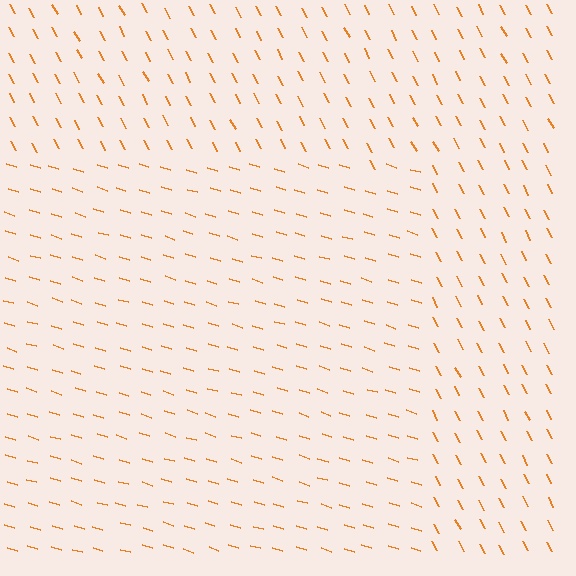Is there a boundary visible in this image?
Yes, there is a texture boundary formed by a change in line orientation.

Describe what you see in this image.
The image is filled with small orange line segments. A rectangle region in the image has lines oriented differently from the surrounding lines, creating a visible texture boundary.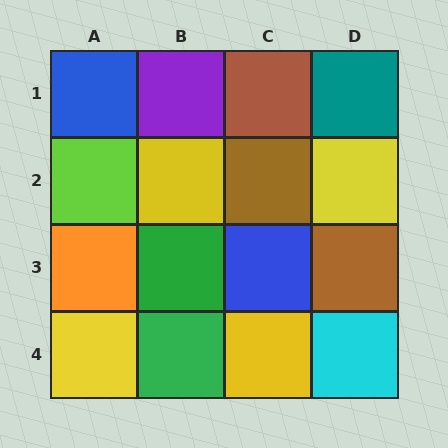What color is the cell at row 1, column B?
Purple.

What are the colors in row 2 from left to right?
Lime, yellow, brown, yellow.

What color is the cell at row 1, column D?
Teal.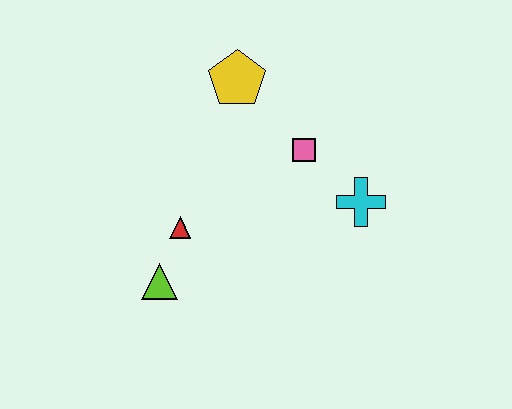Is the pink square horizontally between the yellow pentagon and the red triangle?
No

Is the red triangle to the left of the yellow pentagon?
Yes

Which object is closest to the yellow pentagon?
The pink square is closest to the yellow pentagon.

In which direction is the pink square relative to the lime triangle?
The pink square is to the right of the lime triangle.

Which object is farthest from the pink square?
The lime triangle is farthest from the pink square.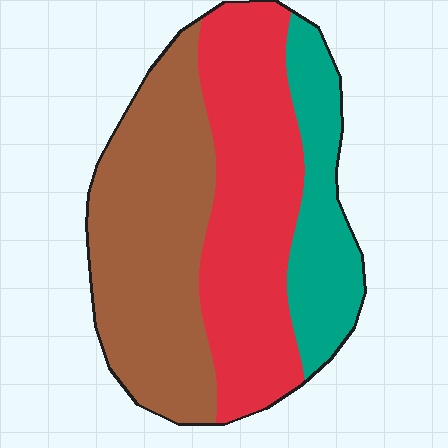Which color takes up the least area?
Teal, at roughly 20%.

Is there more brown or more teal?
Brown.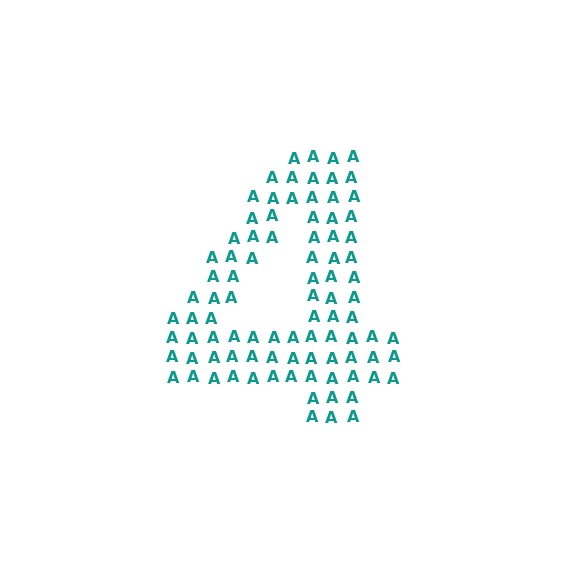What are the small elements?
The small elements are letter A's.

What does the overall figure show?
The overall figure shows the digit 4.